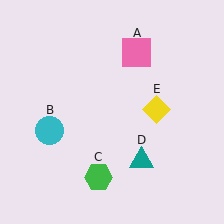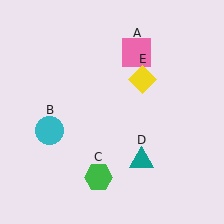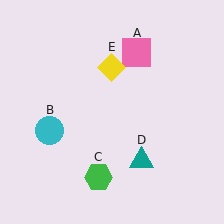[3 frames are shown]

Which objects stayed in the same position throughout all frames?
Pink square (object A) and cyan circle (object B) and green hexagon (object C) and teal triangle (object D) remained stationary.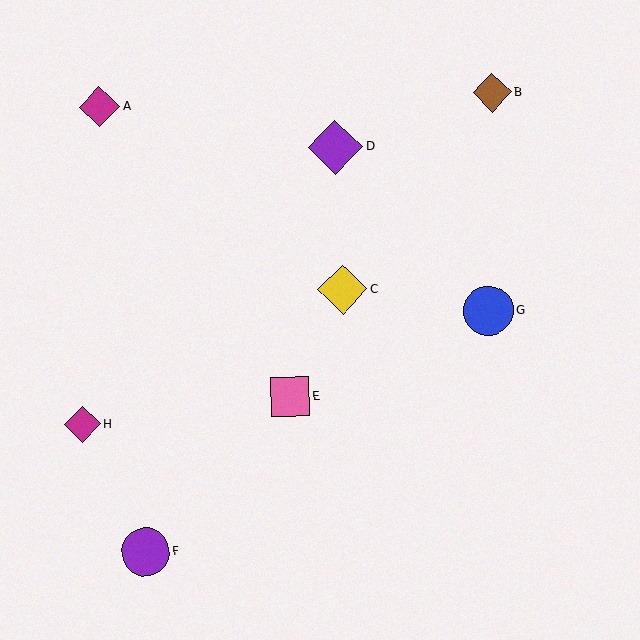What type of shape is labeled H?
Shape H is a magenta diamond.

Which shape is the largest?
The purple diamond (labeled D) is the largest.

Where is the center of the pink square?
The center of the pink square is at (290, 397).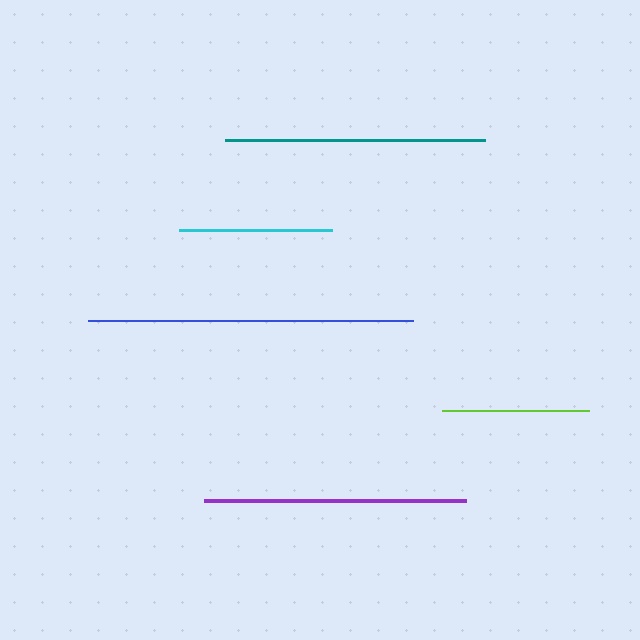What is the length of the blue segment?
The blue segment is approximately 325 pixels long.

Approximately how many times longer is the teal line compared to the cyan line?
The teal line is approximately 1.7 times the length of the cyan line.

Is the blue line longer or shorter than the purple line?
The blue line is longer than the purple line.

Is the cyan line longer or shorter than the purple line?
The purple line is longer than the cyan line.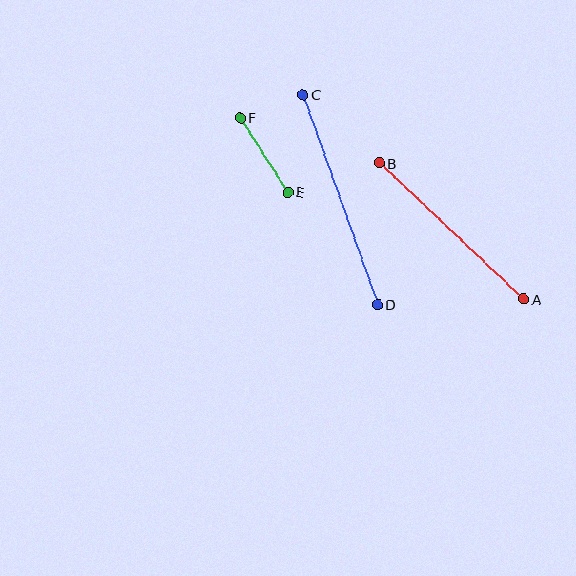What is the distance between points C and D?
The distance is approximately 222 pixels.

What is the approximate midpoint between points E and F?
The midpoint is at approximately (264, 155) pixels.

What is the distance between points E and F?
The distance is approximately 88 pixels.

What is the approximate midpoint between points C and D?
The midpoint is at approximately (340, 200) pixels.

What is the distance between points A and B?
The distance is approximately 199 pixels.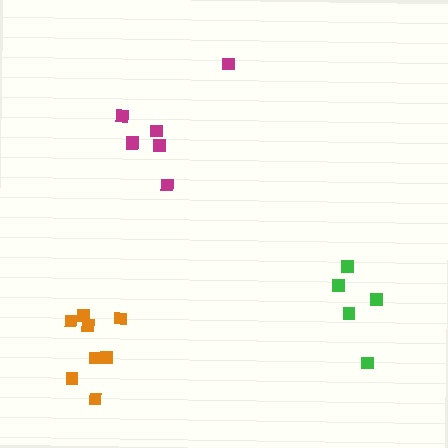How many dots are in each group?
Group 1: 5 dots, Group 2: 8 dots, Group 3: 7 dots (20 total).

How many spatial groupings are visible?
There are 3 spatial groupings.